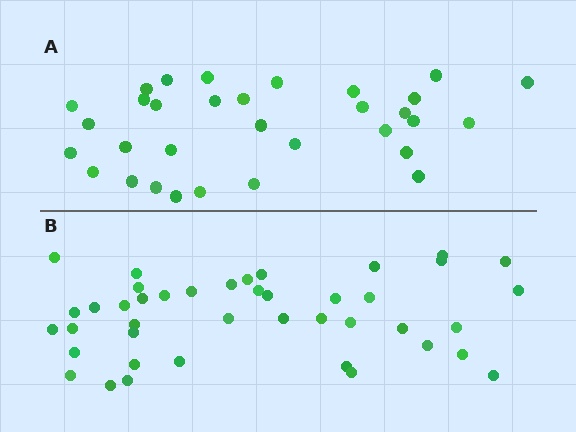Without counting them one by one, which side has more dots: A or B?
Region B (the bottom region) has more dots.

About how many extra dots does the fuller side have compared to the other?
Region B has roughly 10 or so more dots than region A.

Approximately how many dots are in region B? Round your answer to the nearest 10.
About 40 dots. (The exact count is 42, which rounds to 40.)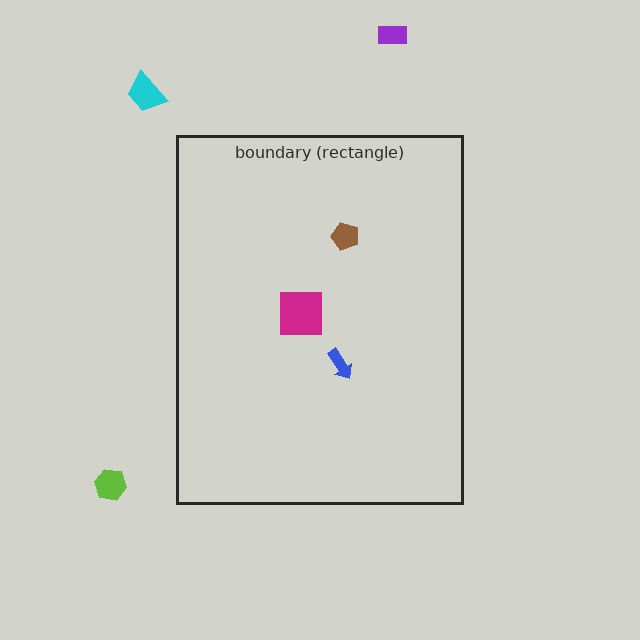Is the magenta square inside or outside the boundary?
Inside.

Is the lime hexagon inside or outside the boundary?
Outside.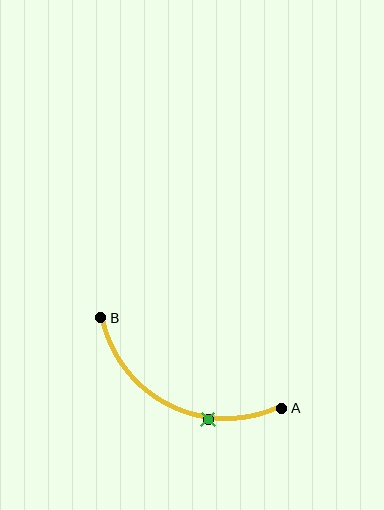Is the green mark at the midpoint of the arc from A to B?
No. The green mark lies on the arc but is closer to endpoint A. The arc midpoint would be at the point on the curve equidistant along the arc from both A and B.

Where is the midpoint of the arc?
The arc midpoint is the point on the curve farthest from the straight line joining A and B. It sits below that line.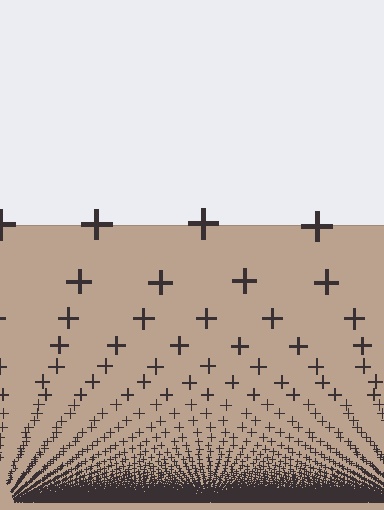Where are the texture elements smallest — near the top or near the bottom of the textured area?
Near the bottom.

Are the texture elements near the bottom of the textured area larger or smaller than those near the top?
Smaller. The gradient is inverted — elements near the bottom are smaller and denser.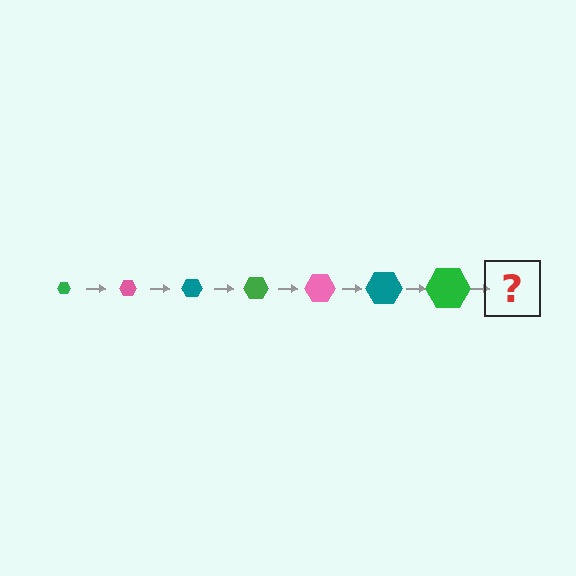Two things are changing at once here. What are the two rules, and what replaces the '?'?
The two rules are that the hexagon grows larger each step and the color cycles through green, pink, and teal. The '?' should be a pink hexagon, larger than the previous one.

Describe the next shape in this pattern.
It should be a pink hexagon, larger than the previous one.